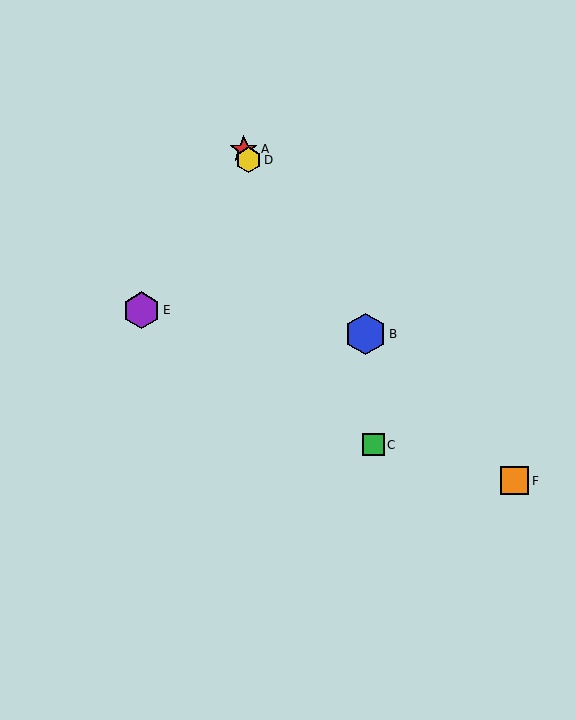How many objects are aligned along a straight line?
3 objects (A, C, D) are aligned along a straight line.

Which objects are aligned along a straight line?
Objects A, C, D are aligned along a straight line.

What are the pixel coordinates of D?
Object D is at (248, 160).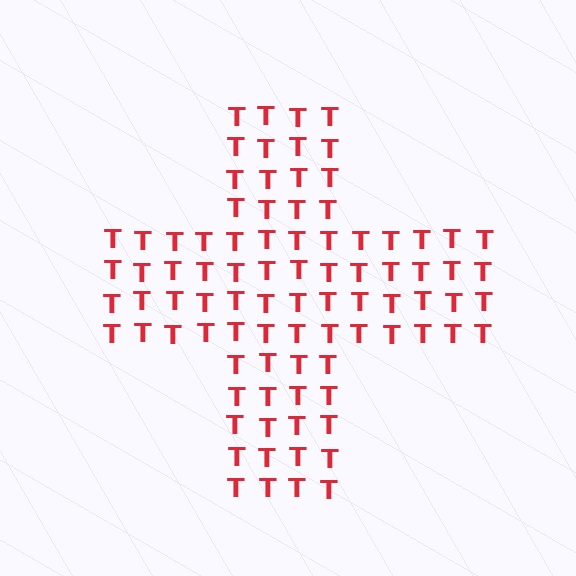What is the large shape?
The large shape is a cross.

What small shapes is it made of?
It is made of small letter T's.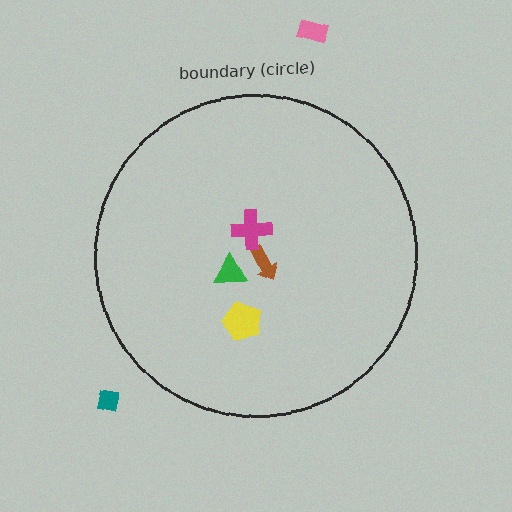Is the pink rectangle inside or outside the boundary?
Outside.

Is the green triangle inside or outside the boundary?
Inside.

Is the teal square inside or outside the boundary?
Outside.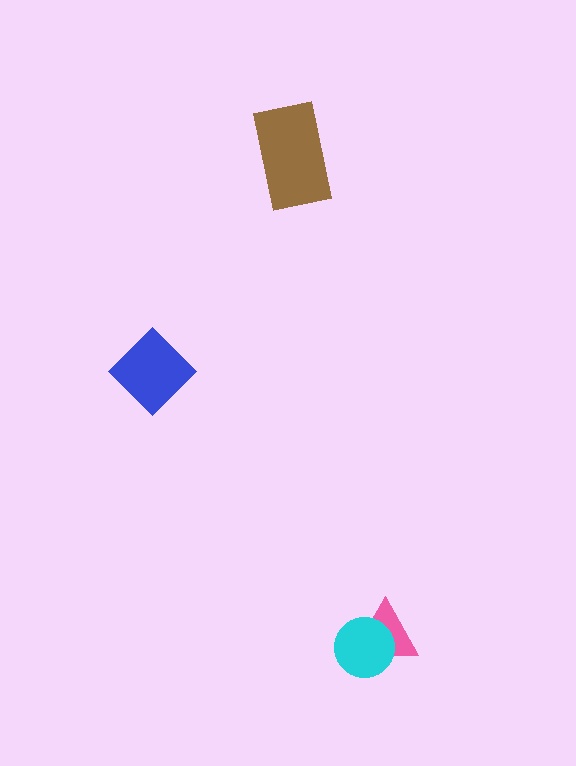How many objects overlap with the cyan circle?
1 object overlaps with the cyan circle.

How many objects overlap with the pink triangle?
1 object overlaps with the pink triangle.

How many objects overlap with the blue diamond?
0 objects overlap with the blue diamond.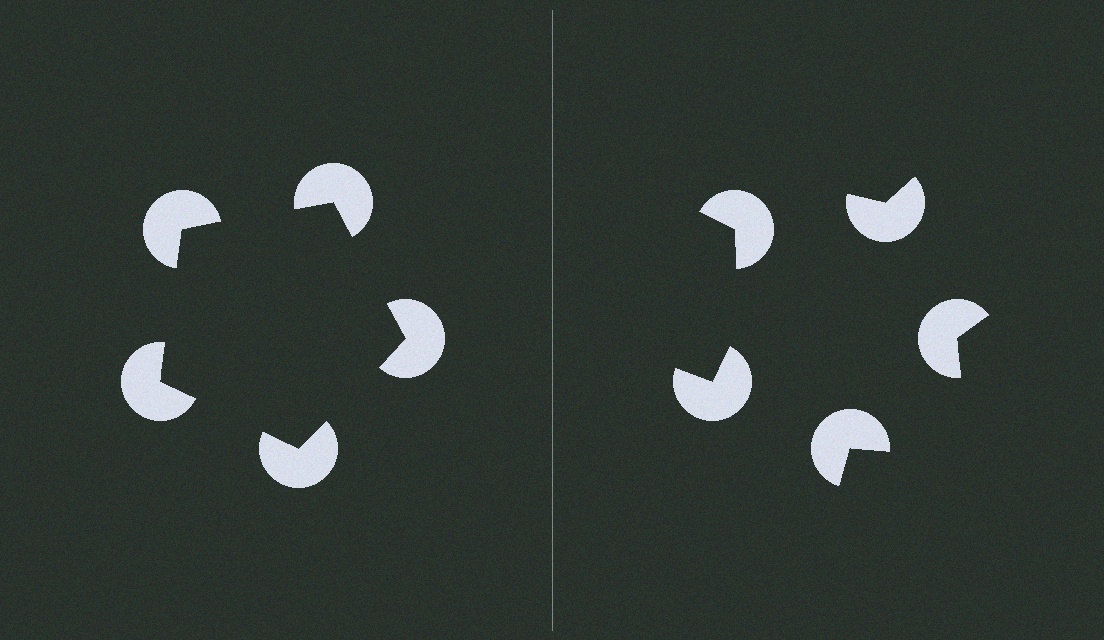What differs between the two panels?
The pac-man discs are positioned identically on both sides; only the wedge orientations differ. On the left they align to a pentagon; on the right they are misaligned.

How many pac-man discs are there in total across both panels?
10 — 5 on each side.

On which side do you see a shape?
An illusory pentagon appears on the left side. On the right side the wedge cuts are rotated, so no coherent shape forms.